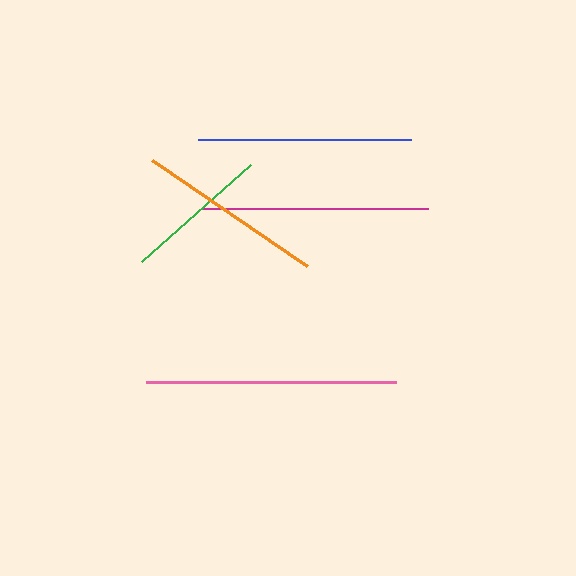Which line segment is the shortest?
The green line is the shortest at approximately 146 pixels.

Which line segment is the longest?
The pink line is the longest at approximately 249 pixels.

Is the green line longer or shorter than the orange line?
The orange line is longer than the green line.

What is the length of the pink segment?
The pink segment is approximately 249 pixels long.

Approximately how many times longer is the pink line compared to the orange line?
The pink line is approximately 1.3 times the length of the orange line.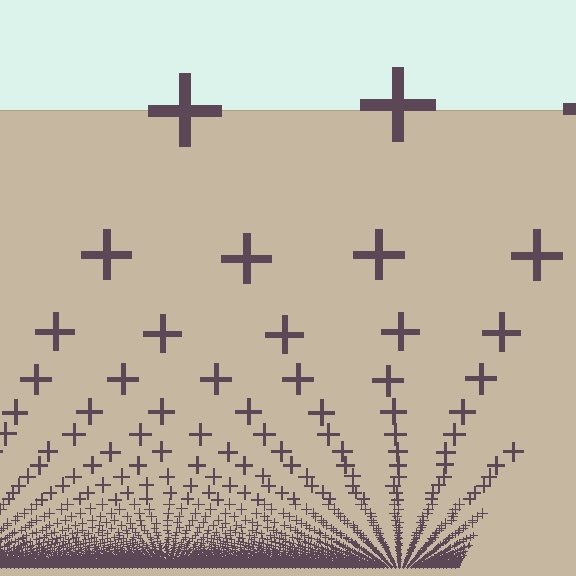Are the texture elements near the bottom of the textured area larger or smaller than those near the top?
Smaller. The gradient is inverted — elements near the bottom are smaller and denser.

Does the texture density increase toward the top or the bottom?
Density increases toward the bottom.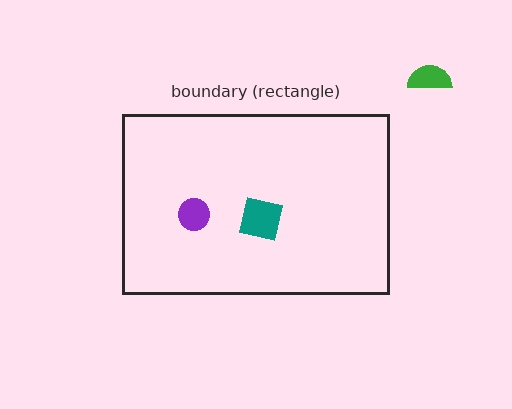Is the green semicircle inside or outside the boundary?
Outside.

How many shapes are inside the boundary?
2 inside, 1 outside.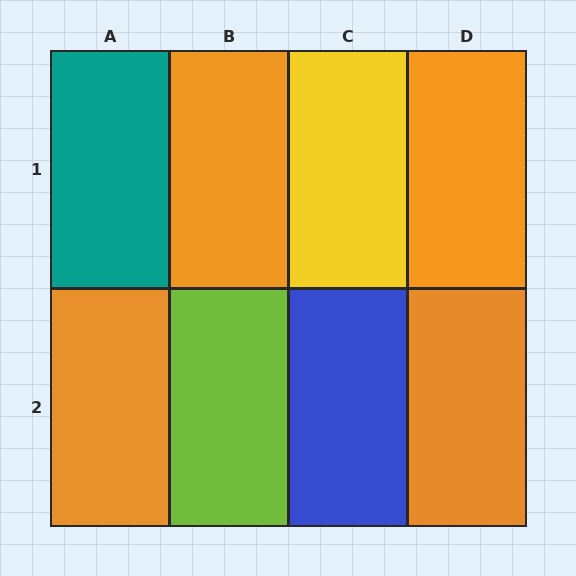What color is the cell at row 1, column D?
Orange.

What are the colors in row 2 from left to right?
Orange, lime, blue, orange.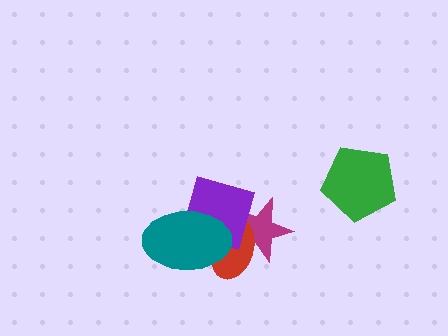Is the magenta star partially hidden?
Yes, it is partially covered by another shape.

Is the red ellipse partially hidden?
Yes, it is partially covered by another shape.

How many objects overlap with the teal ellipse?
2 objects overlap with the teal ellipse.